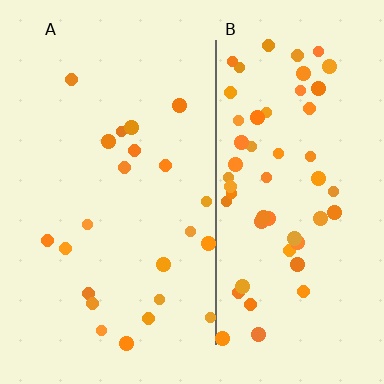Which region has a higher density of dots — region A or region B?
B (the right).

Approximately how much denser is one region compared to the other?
Approximately 2.6× — region B over region A.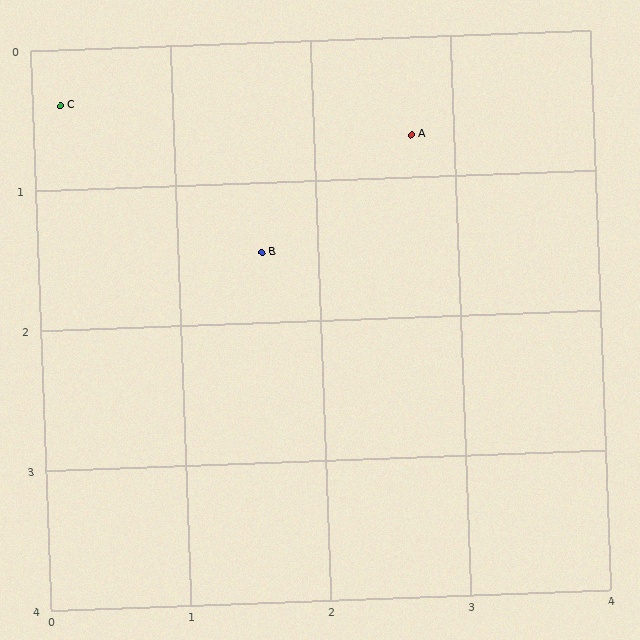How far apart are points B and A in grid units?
Points B and A are about 1.4 grid units apart.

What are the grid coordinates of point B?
Point B is at approximately (1.6, 1.5).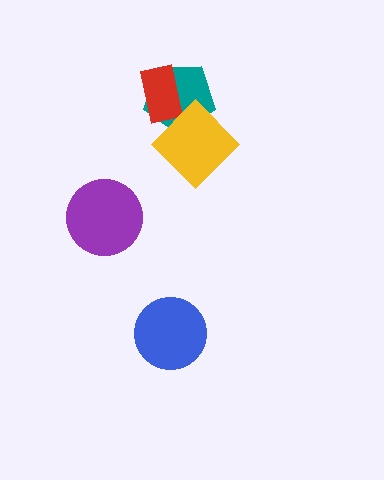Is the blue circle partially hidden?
No, no other shape covers it.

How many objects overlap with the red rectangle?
2 objects overlap with the red rectangle.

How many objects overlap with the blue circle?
0 objects overlap with the blue circle.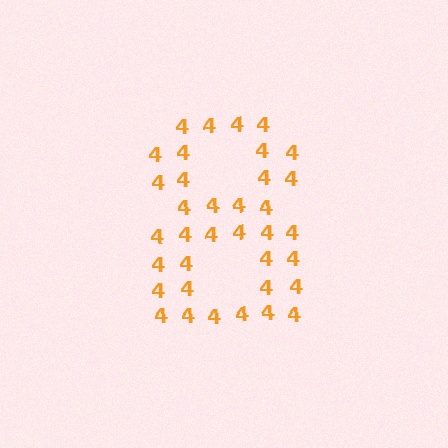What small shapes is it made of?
It is made of small digit 4's.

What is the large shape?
The large shape is the digit 8.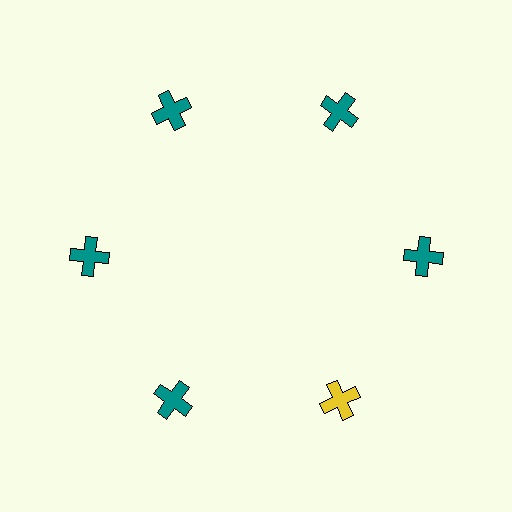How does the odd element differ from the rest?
It has a different color: yellow instead of teal.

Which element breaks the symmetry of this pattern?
The yellow cross at roughly the 5 o'clock position breaks the symmetry. All other shapes are teal crosses.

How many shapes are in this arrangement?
There are 6 shapes arranged in a ring pattern.